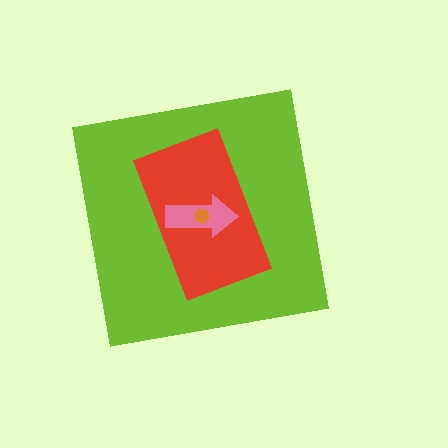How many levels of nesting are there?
4.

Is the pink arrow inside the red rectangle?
Yes.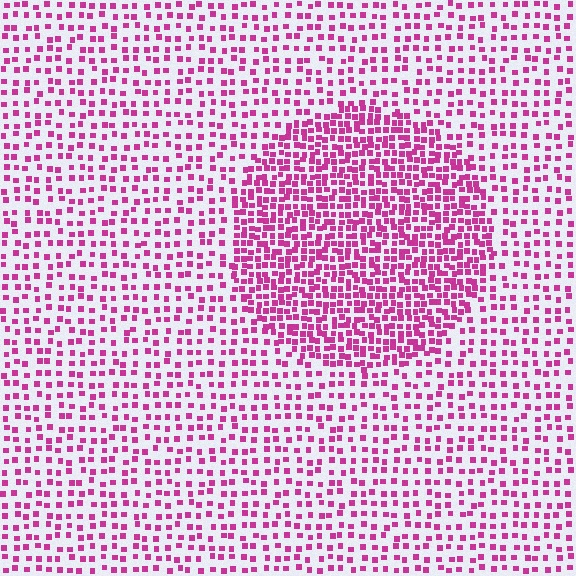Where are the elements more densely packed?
The elements are more densely packed inside the circle boundary.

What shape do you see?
I see a circle.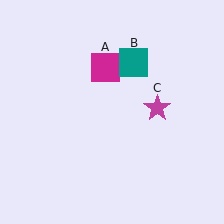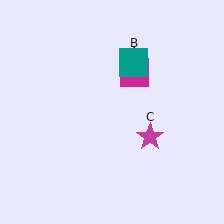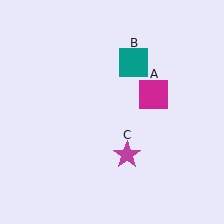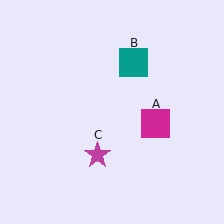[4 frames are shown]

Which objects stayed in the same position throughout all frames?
Teal square (object B) remained stationary.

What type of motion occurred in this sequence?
The magenta square (object A), magenta star (object C) rotated clockwise around the center of the scene.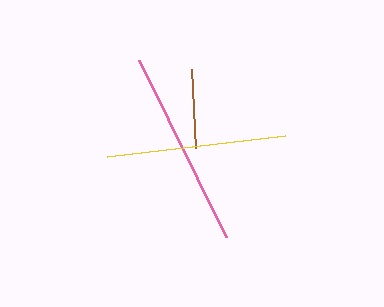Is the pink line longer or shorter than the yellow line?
The pink line is longer than the yellow line.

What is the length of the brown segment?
The brown segment is approximately 79 pixels long.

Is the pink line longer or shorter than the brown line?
The pink line is longer than the brown line.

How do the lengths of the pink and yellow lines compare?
The pink and yellow lines are approximately the same length.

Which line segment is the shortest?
The brown line is the shortest at approximately 79 pixels.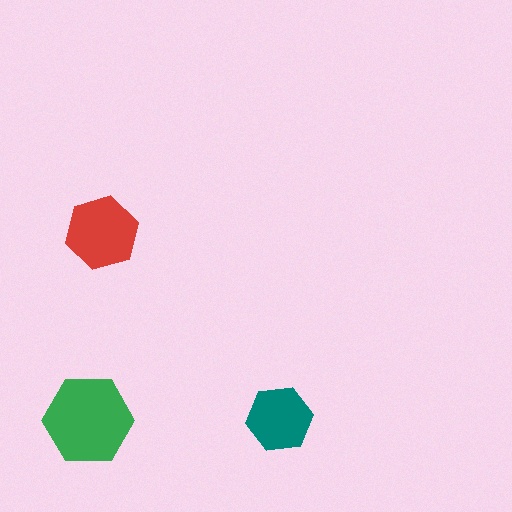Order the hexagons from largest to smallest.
the green one, the red one, the teal one.